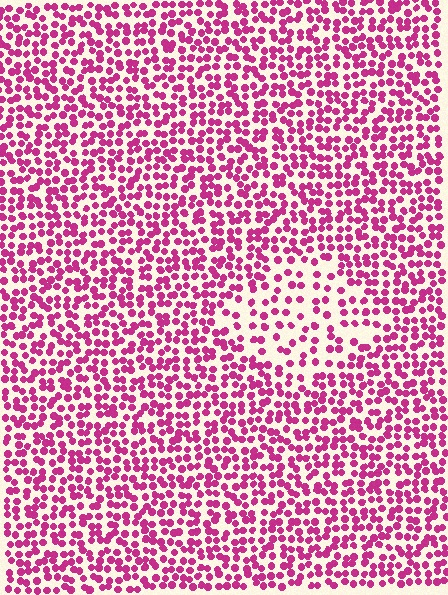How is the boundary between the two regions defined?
The boundary is defined by a change in element density (approximately 2.0x ratio). All elements are the same color, size, and shape.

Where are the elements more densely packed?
The elements are more densely packed outside the diamond boundary.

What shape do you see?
I see a diamond.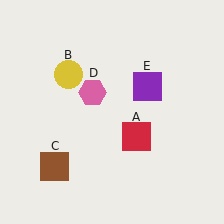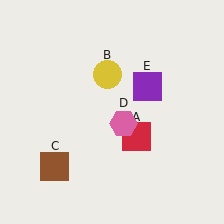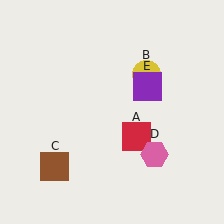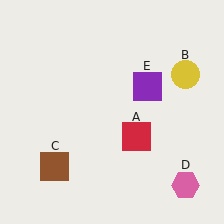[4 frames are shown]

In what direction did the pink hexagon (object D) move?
The pink hexagon (object D) moved down and to the right.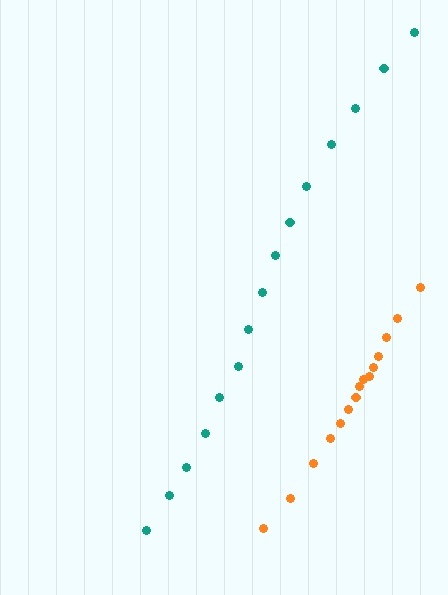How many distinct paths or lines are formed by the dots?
There are 2 distinct paths.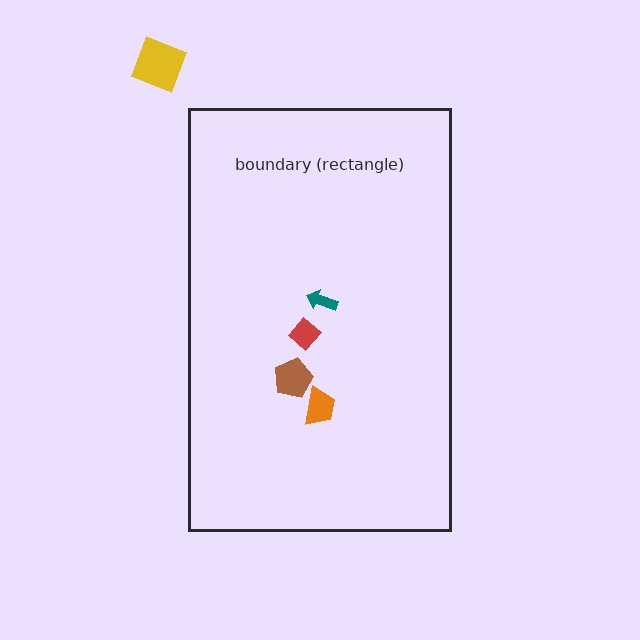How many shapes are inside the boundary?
4 inside, 1 outside.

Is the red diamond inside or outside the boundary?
Inside.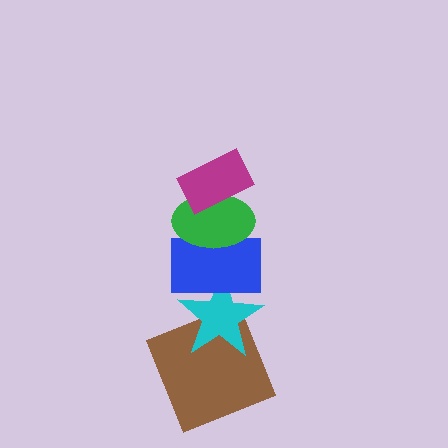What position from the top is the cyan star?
The cyan star is 4th from the top.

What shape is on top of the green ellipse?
The magenta rectangle is on top of the green ellipse.